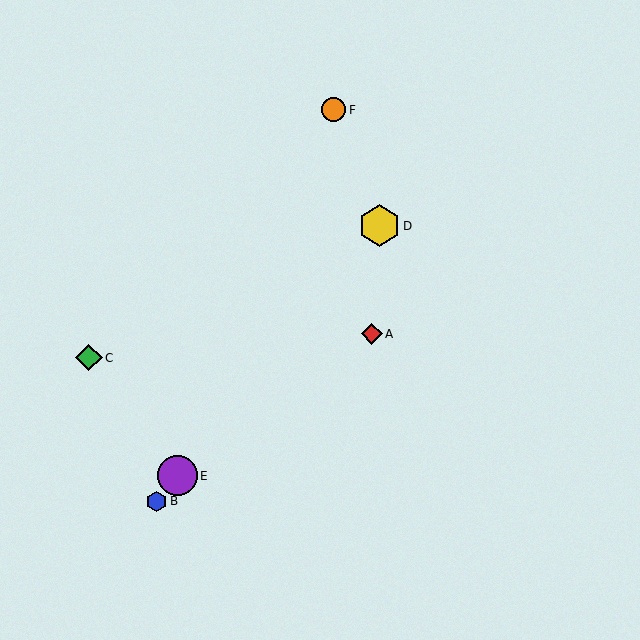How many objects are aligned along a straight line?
3 objects (B, D, E) are aligned along a straight line.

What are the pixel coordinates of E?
Object E is at (177, 476).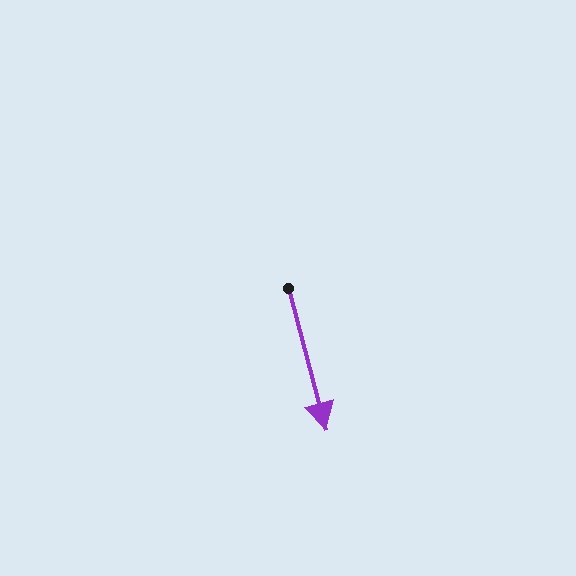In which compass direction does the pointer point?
South.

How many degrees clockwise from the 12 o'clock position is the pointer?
Approximately 165 degrees.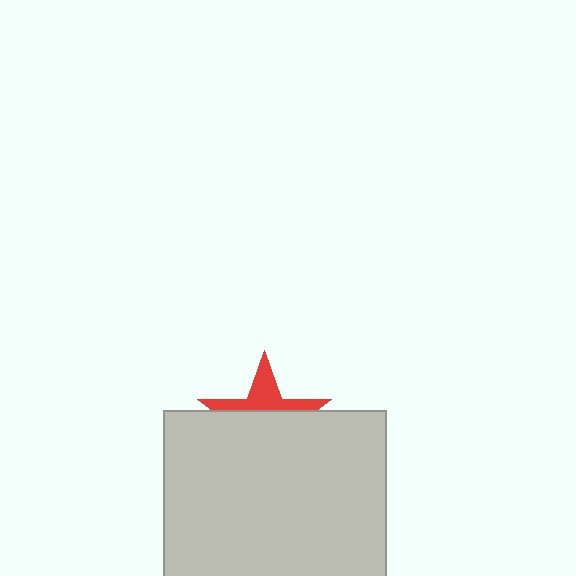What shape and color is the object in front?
The object in front is a light gray square.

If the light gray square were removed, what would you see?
You would see the complete red star.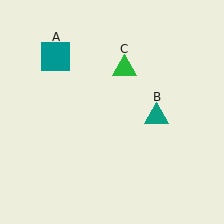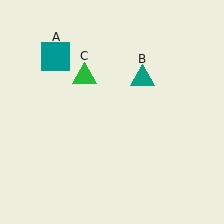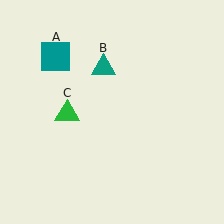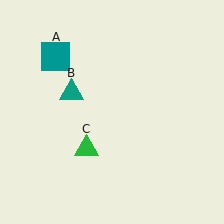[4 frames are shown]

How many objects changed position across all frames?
2 objects changed position: teal triangle (object B), green triangle (object C).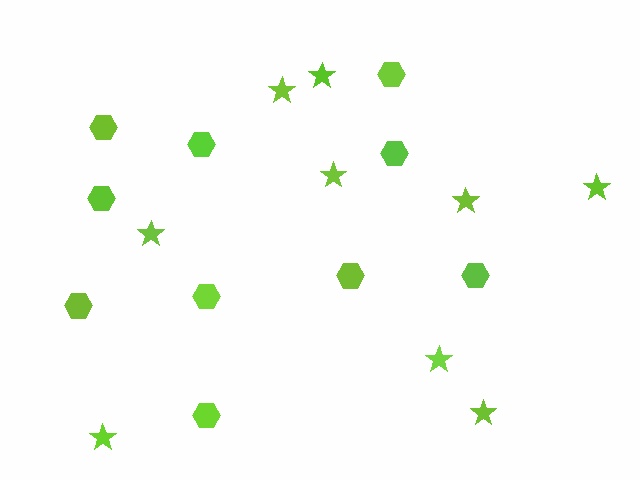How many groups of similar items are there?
There are 2 groups: one group of hexagons (10) and one group of stars (9).